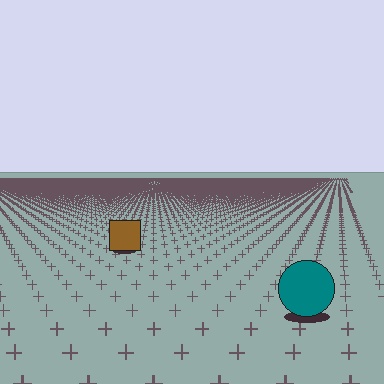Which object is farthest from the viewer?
The brown square is farthest from the viewer. It appears smaller and the ground texture around it is denser.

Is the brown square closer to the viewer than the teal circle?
No. The teal circle is closer — you can tell from the texture gradient: the ground texture is coarser near it.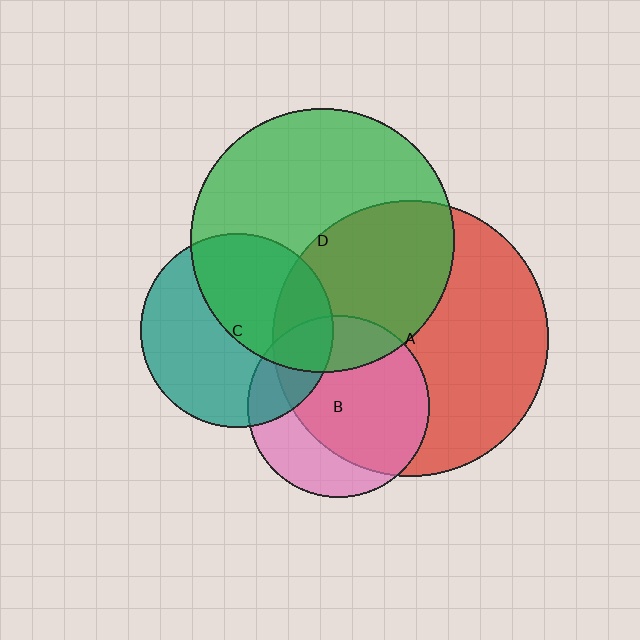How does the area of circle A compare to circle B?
Approximately 2.3 times.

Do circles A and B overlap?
Yes.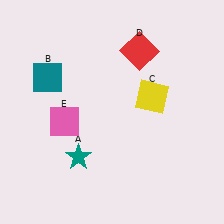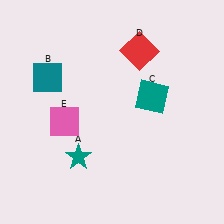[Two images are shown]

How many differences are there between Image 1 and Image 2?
There is 1 difference between the two images.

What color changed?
The square (C) changed from yellow in Image 1 to teal in Image 2.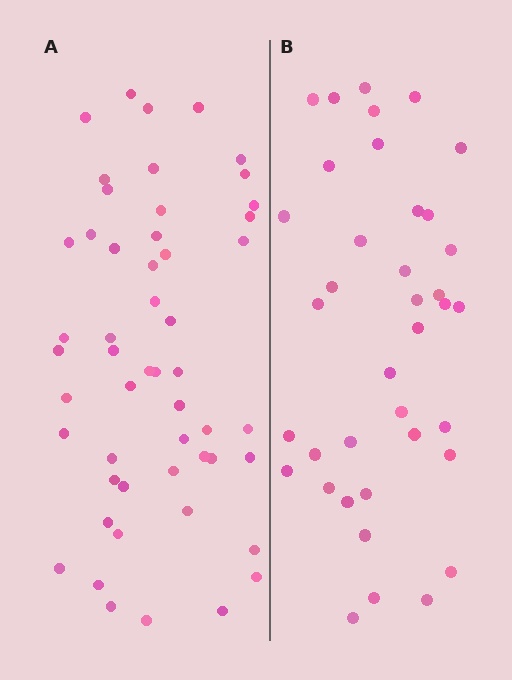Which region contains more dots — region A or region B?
Region A (the left region) has more dots.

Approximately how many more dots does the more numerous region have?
Region A has approximately 15 more dots than region B.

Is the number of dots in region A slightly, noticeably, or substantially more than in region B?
Region A has noticeably more, but not dramatically so. The ratio is roughly 1.4 to 1.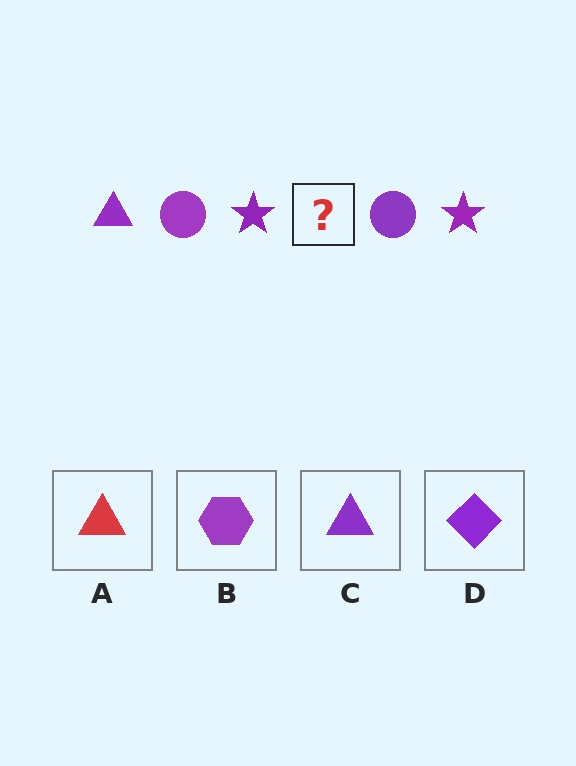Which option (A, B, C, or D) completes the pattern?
C.